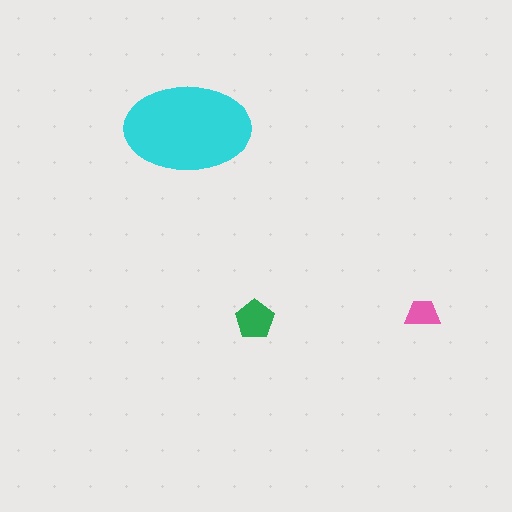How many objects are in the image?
There are 3 objects in the image.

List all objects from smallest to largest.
The pink trapezoid, the green pentagon, the cyan ellipse.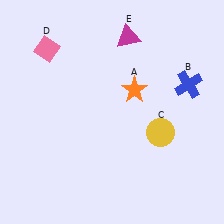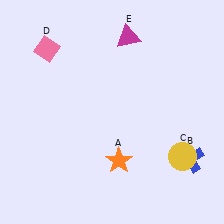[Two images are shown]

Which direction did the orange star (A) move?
The orange star (A) moved down.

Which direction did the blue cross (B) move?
The blue cross (B) moved down.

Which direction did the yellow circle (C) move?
The yellow circle (C) moved down.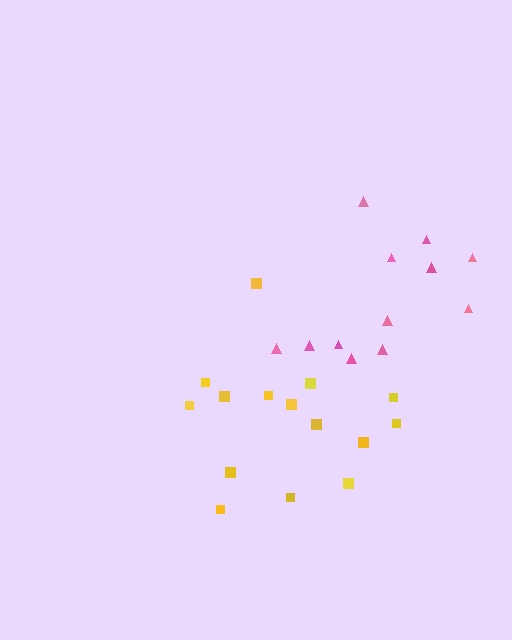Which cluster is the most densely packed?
Pink.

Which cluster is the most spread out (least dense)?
Yellow.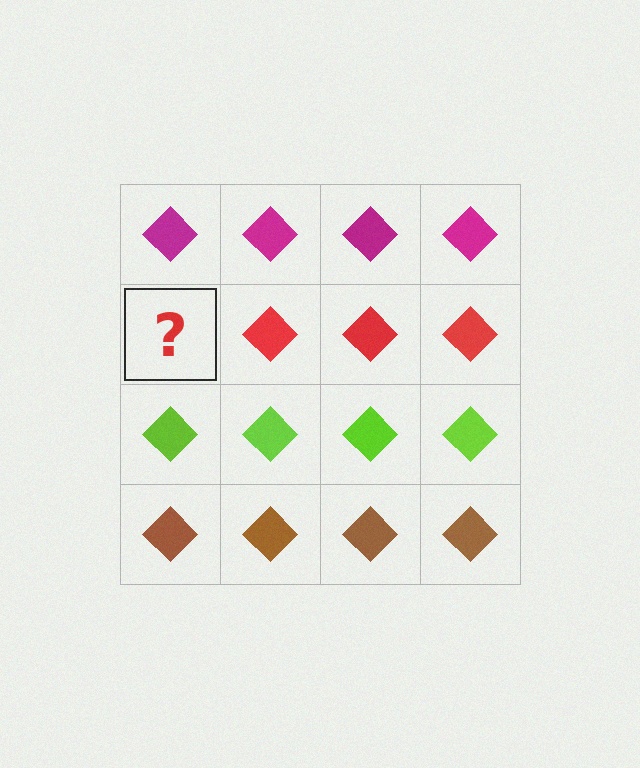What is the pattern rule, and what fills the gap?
The rule is that each row has a consistent color. The gap should be filled with a red diamond.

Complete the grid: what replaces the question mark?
The question mark should be replaced with a red diamond.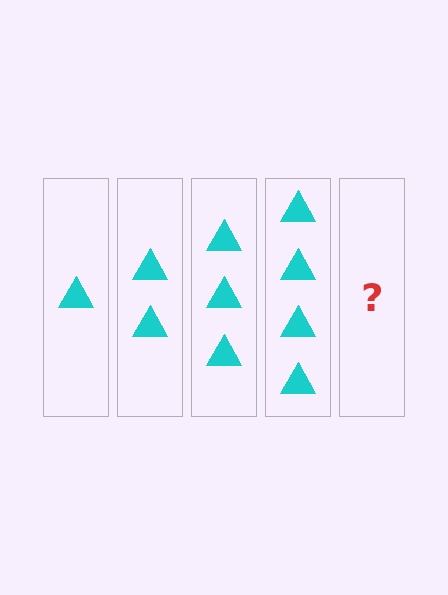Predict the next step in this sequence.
The next step is 5 triangles.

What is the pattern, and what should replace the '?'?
The pattern is that each step adds one more triangle. The '?' should be 5 triangles.